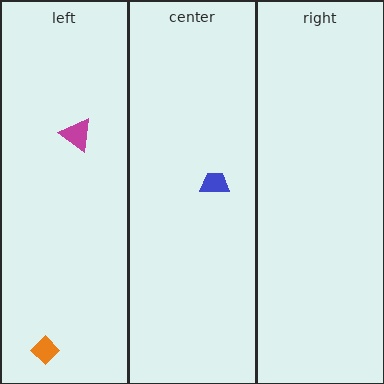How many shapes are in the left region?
2.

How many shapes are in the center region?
1.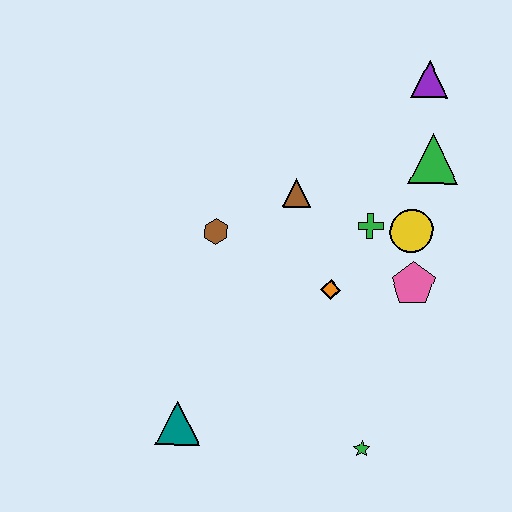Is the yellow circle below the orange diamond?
No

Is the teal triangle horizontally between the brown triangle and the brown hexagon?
No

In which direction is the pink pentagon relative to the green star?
The pink pentagon is above the green star.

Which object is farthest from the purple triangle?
The teal triangle is farthest from the purple triangle.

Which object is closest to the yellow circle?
The green cross is closest to the yellow circle.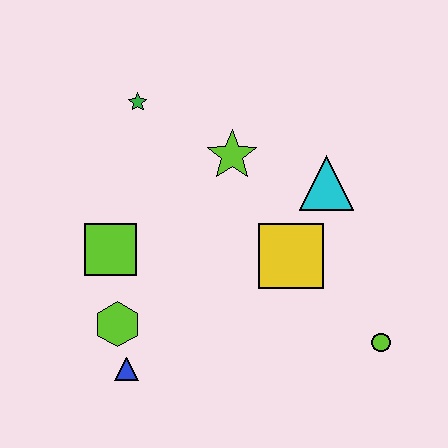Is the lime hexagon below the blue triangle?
No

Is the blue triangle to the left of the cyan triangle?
Yes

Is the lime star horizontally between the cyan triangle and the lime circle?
No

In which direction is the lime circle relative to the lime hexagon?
The lime circle is to the right of the lime hexagon.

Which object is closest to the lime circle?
The yellow square is closest to the lime circle.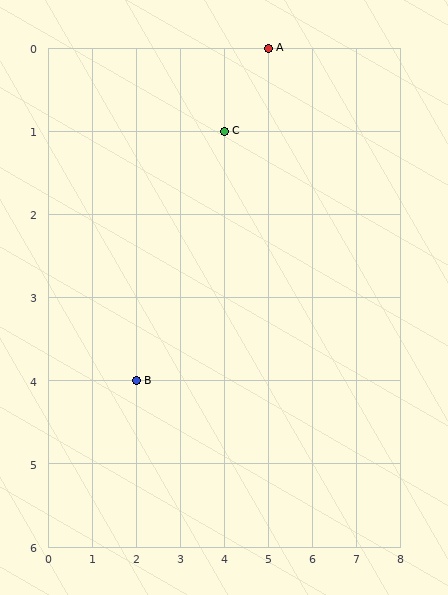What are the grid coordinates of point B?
Point B is at grid coordinates (2, 4).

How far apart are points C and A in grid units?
Points C and A are 1 column and 1 row apart (about 1.4 grid units diagonally).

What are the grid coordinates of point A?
Point A is at grid coordinates (5, 0).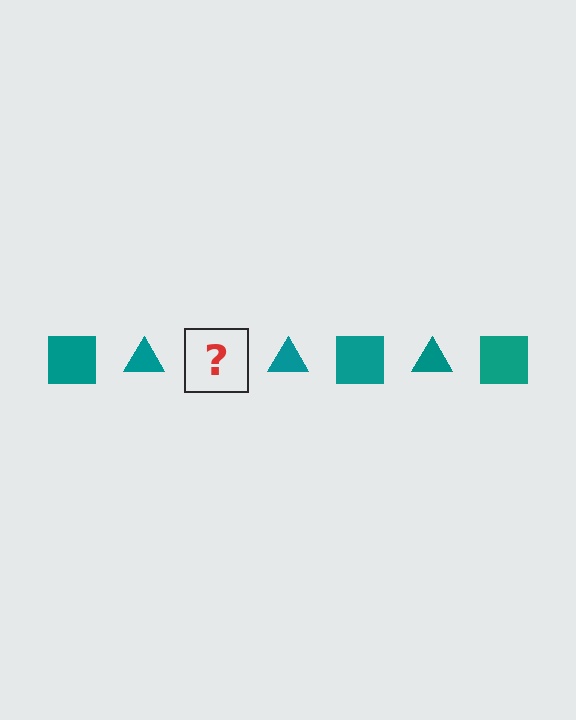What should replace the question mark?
The question mark should be replaced with a teal square.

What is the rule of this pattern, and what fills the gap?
The rule is that the pattern cycles through square, triangle shapes in teal. The gap should be filled with a teal square.